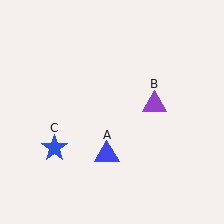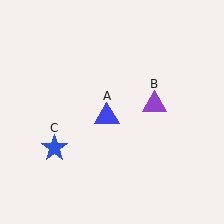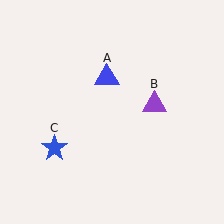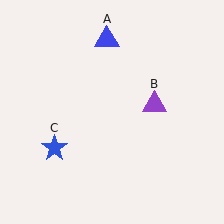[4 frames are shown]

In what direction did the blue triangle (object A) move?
The blue triangle (object A) moved up.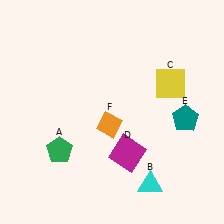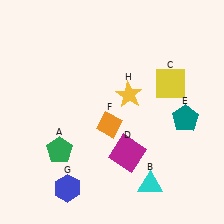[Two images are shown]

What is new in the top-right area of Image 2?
A yellow star (H) was added in the top-right area of Image 2.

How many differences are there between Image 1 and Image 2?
There are 2 differences between the two images.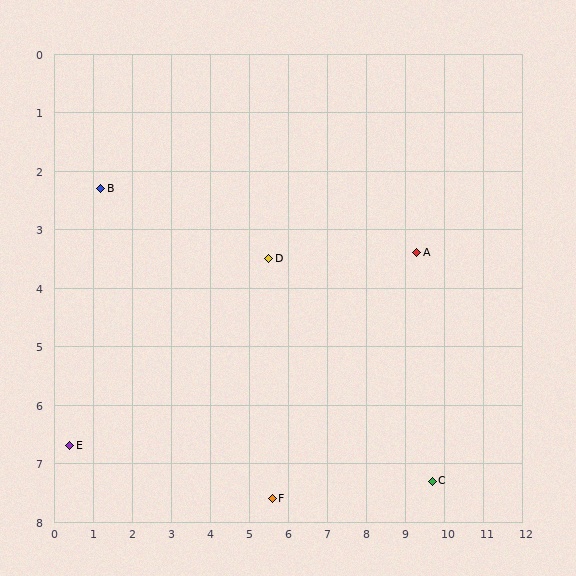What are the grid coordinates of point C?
Point C is at approximately (9.7, 7.3).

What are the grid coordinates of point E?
Point E is at approximately (0.4, 6.7).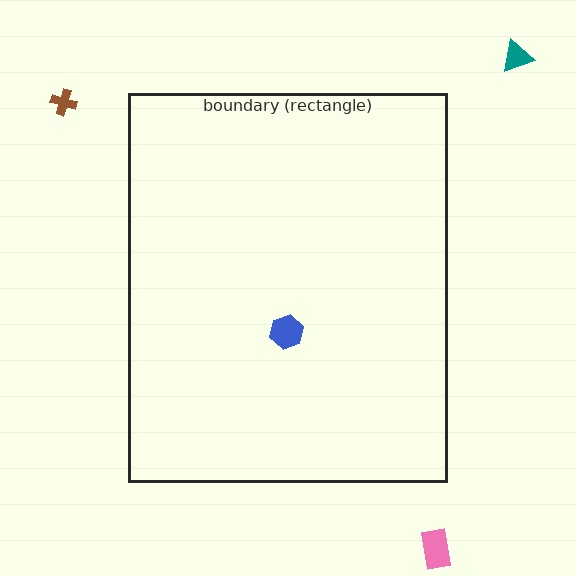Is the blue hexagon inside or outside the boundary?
Inside.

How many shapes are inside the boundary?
1 inside, 3 outside.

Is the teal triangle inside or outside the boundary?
Outside.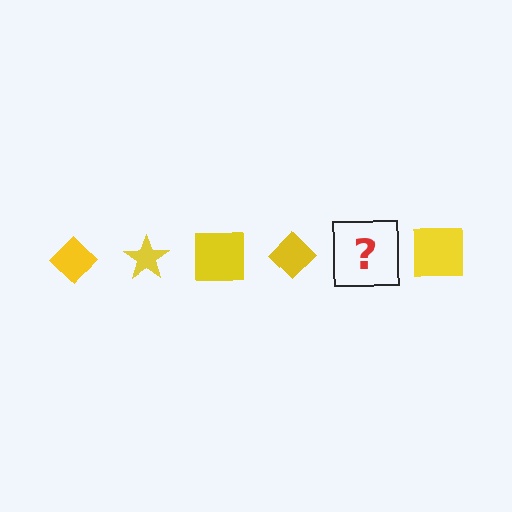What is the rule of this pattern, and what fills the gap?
The rule is that the pattern cycles through diamond, star, square shapes in yellow. The gap should be filled with a yellow star.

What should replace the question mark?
The question mark should be replaced with a yellow star.